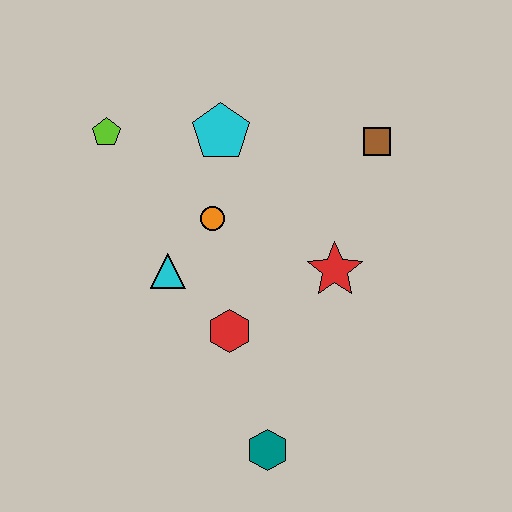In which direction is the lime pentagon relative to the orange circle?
The lime pentagon is to the left of the orange circle.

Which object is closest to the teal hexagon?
The red hexagon is closest to the teal hexagon.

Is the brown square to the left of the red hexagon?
No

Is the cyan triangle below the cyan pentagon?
Yes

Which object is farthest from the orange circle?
The teal hexagon is farthest from the orange circle.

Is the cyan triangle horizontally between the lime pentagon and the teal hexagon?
Yes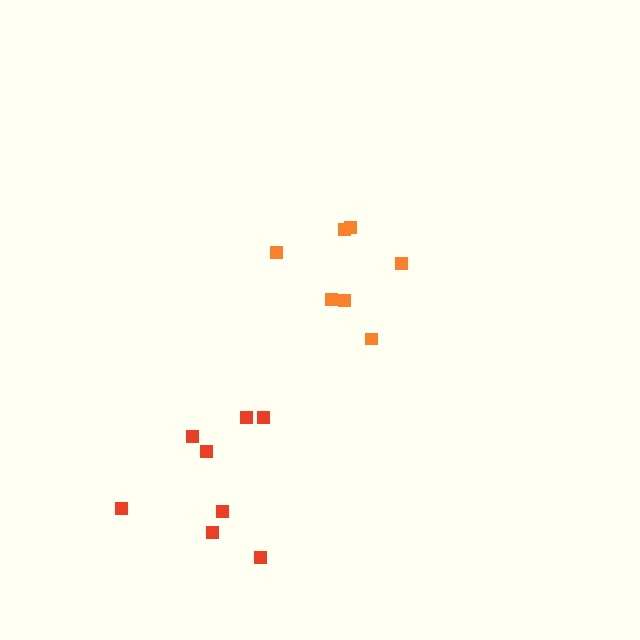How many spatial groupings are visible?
There are 2 spatial groupings.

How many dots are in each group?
Group 1: 7 dots, Group 2: 8 dots (15 total).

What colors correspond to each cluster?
The clusters are colored: orange, red.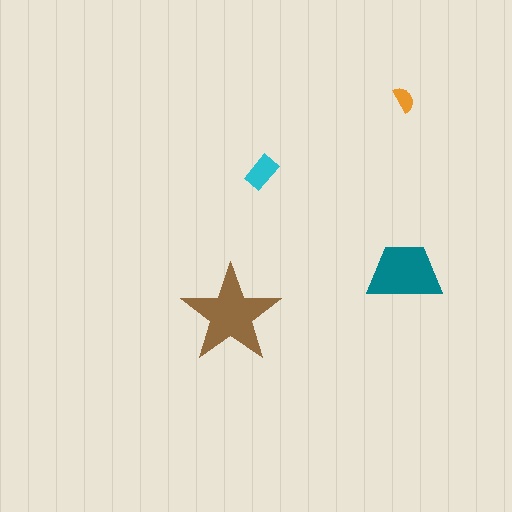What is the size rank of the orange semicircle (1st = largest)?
4th.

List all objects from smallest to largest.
The orange semicircle, the cyan rectangle, the teal trapezoid, the brown star.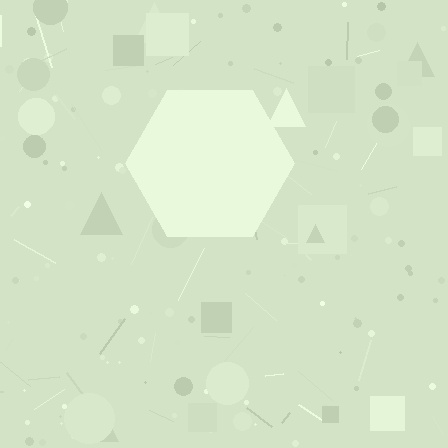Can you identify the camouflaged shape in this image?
The camouflaged shape is a hexagon.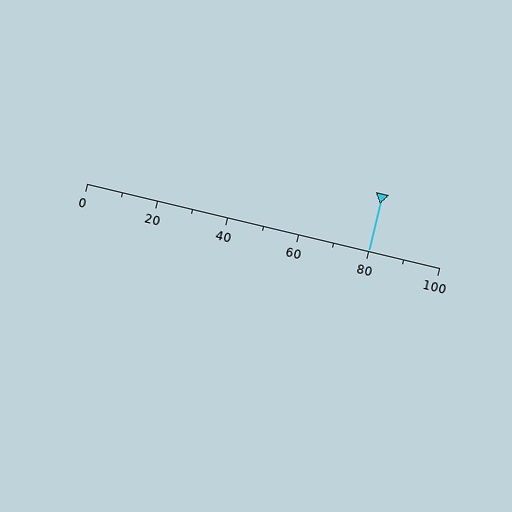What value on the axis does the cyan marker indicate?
The marker indicates approximately 80.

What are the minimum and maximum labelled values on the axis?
The axis runs from 0 to 100.